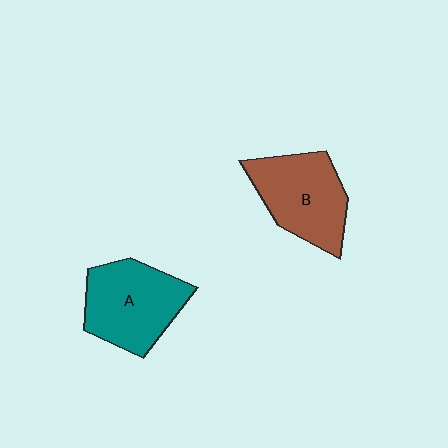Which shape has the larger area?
Shape A (teal).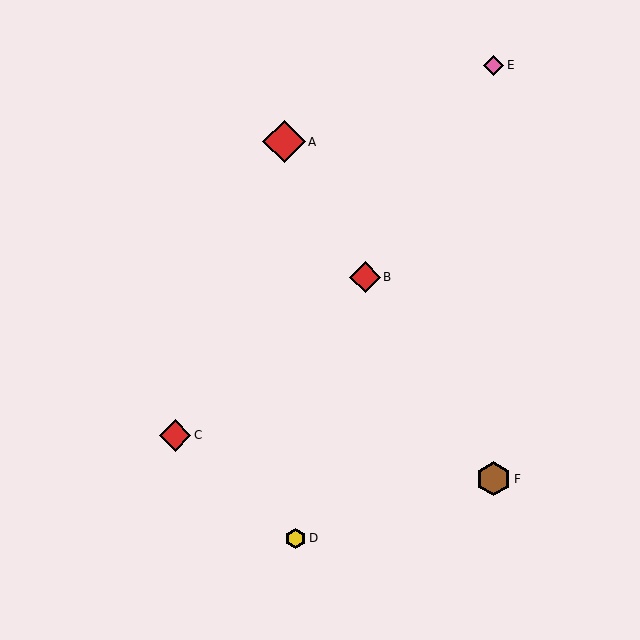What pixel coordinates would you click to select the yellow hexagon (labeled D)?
Click at (296, 538) to select the yellow hexagon D.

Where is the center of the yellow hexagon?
The center of the yellow hexagon is at (296, 538).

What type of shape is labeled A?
Shape A is a red diamond.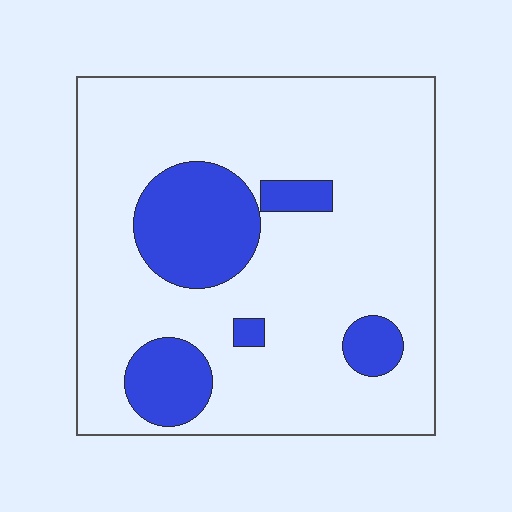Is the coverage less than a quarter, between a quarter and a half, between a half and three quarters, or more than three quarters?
Less than a quarter.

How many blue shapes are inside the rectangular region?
5.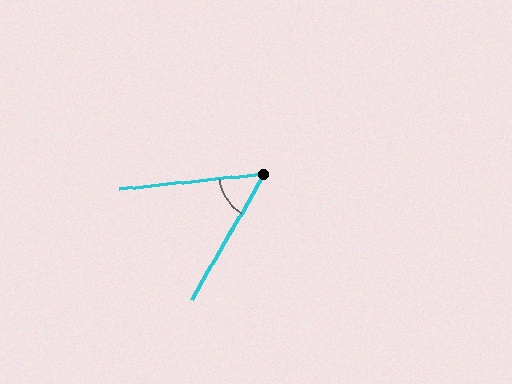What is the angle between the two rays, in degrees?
Approximately 54 degrees.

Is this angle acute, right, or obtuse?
It is acute.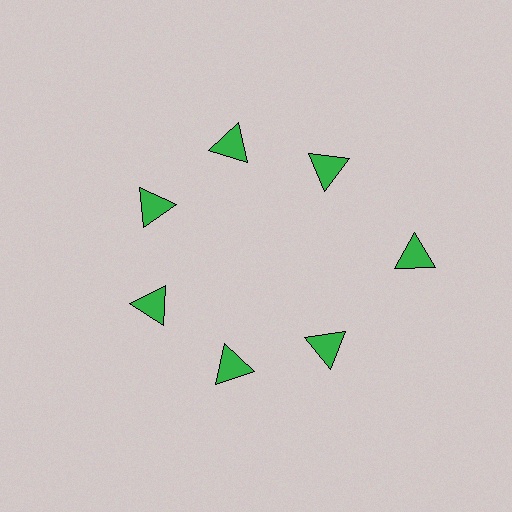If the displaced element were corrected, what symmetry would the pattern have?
It would have 7-fold rotational symmetry — the pattern would map onto itself every 51 degrees.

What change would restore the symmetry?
The symmetry would be restored by moving it inward, back onto the ring so that all 7 triangles sit at equal angles and equal distance from the center.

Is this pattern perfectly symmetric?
No. The 7 green triangles are arranged in a ring, but one element near the 3 o'clock position is pushed outward from the center, breaking the 7-fold rotational symmetry.